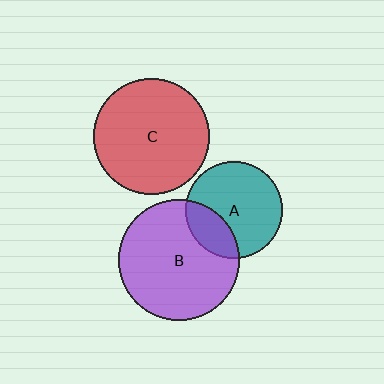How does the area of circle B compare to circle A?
Approximately 1.6 times.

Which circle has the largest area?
Circle B (purple).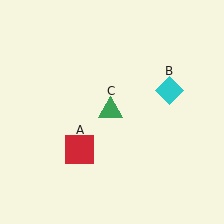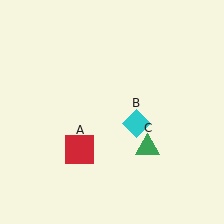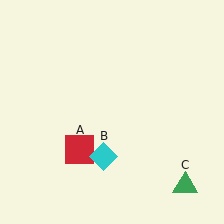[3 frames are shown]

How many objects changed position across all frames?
2 objects changed position: cyan diamond (object B), green triangle (object C).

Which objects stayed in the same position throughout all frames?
Red square (object A) remained stationary.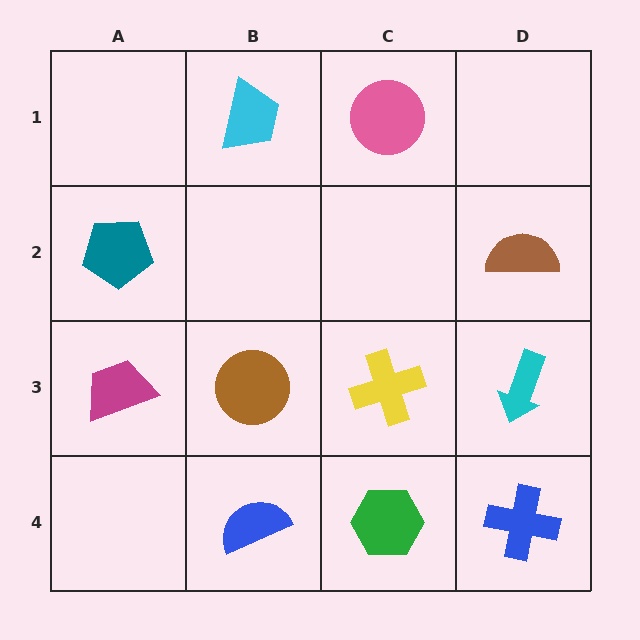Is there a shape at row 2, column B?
No, that cell is empty.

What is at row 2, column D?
A brown semicircle.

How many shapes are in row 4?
3 shapes.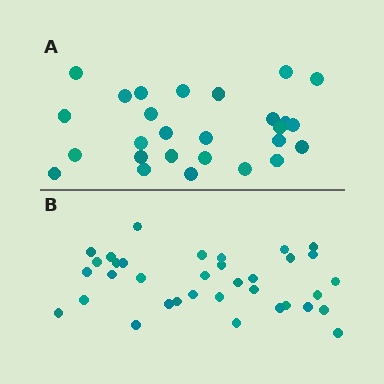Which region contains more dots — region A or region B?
Region B (the bottom region) has more dots.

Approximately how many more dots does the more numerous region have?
Region B has roughly 8 or so more dots than region A.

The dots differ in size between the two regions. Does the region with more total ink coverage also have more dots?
No. Region A has more total ink coverage because its dots are larger, but region B actually contains more individual dots. Total area can be misleading — the number of items is what matters here.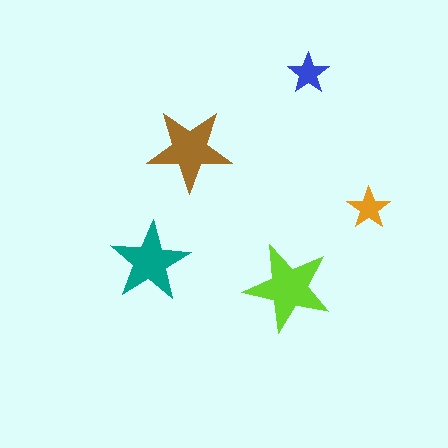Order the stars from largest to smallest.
the lime one, the brown one, the teal one, the orange one, the blue one.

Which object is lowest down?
The lime star is bottommost.